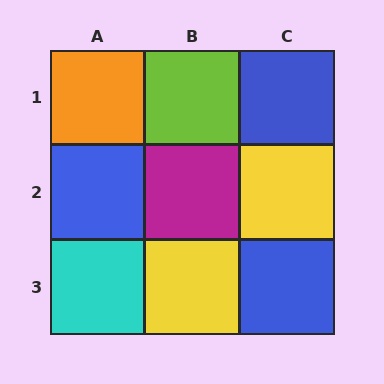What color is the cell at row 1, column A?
Orange.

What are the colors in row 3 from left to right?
Cyan, yellow, blue.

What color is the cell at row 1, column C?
Blue.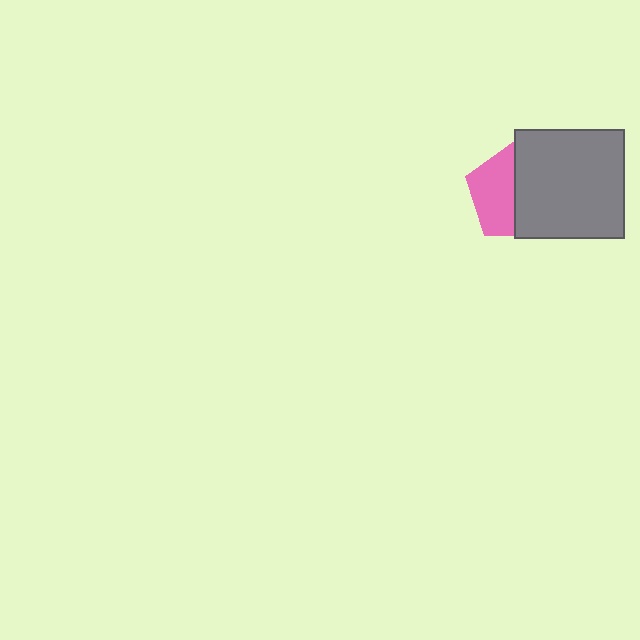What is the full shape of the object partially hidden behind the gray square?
The partially hidden object is a pink pentagon.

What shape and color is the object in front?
The object in front is a gray square.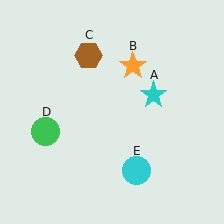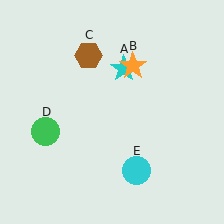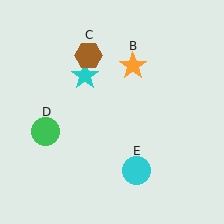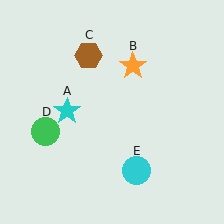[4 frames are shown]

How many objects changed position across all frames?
1 object changed position: cyan star (object A).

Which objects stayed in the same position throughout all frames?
Orange star (object B) and brown hexagon (object C) and green circle (object D) and cyan circle (object E) remained stationary.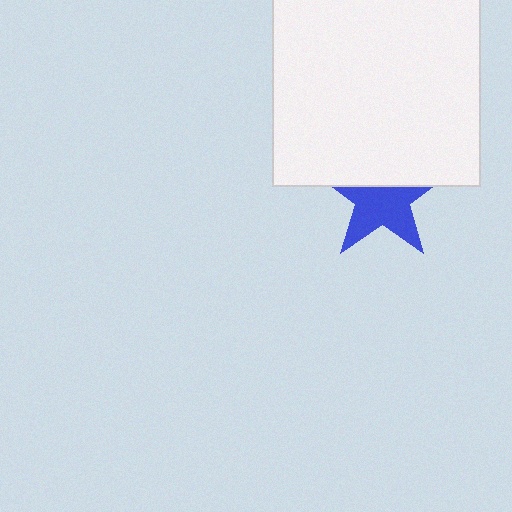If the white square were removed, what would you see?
You would see the complete blue star.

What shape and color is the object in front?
The object in front is a white square.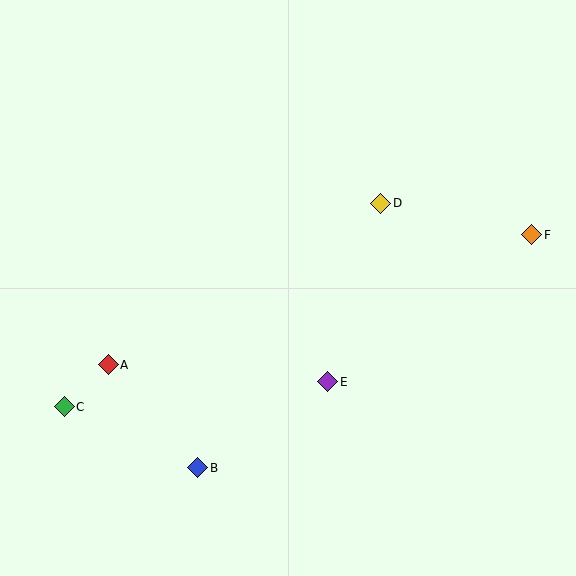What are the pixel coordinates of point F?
Point F is at (532, 235).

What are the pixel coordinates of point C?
Point C is at (64, 407).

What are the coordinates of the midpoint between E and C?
The midpoint between E and C is at (196, 394).